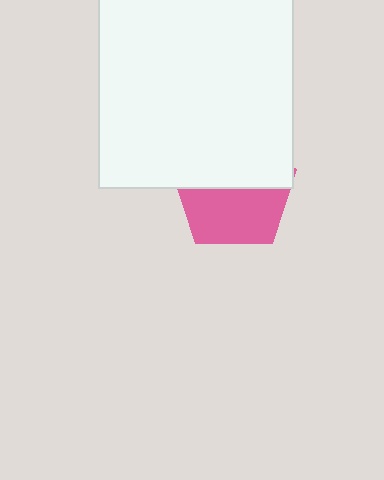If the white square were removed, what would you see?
You would see the complete pink pentagon.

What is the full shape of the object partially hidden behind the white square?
The partially hidden object is a pink pentagon.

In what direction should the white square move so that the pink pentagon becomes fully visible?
The white square should move up. That is the shortest direction to clear the overlap and leave the pink pentagon fully visible.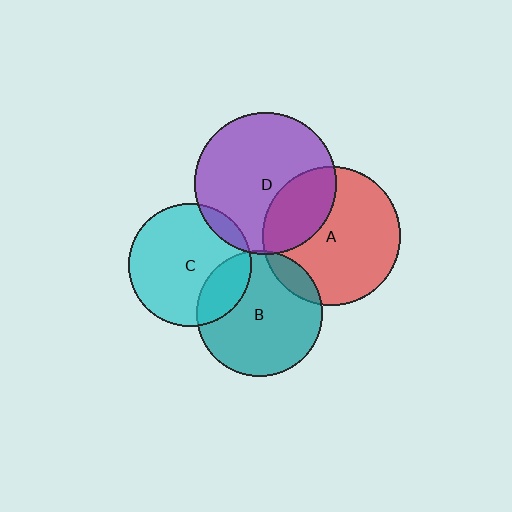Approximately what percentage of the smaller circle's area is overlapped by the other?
Approximately 10%.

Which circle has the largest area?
Circle D (purple).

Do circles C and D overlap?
Yes.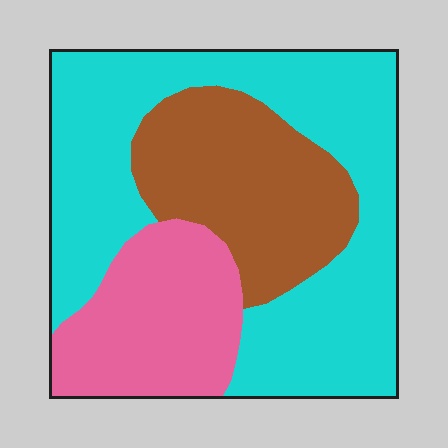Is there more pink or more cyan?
Cyan.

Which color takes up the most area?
Cyan, at roughly 55%.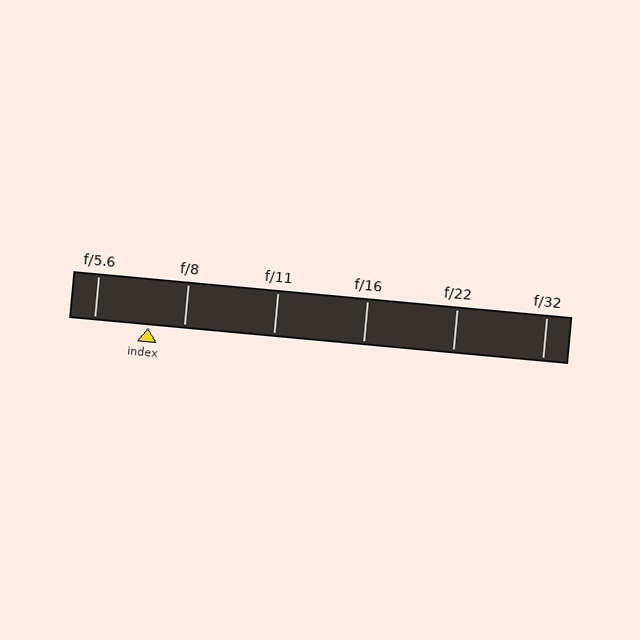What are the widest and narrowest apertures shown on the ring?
The widest aperture shown is f/5.6 and the narrowest is f/32.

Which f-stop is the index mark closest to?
The index mark is closest to f/8.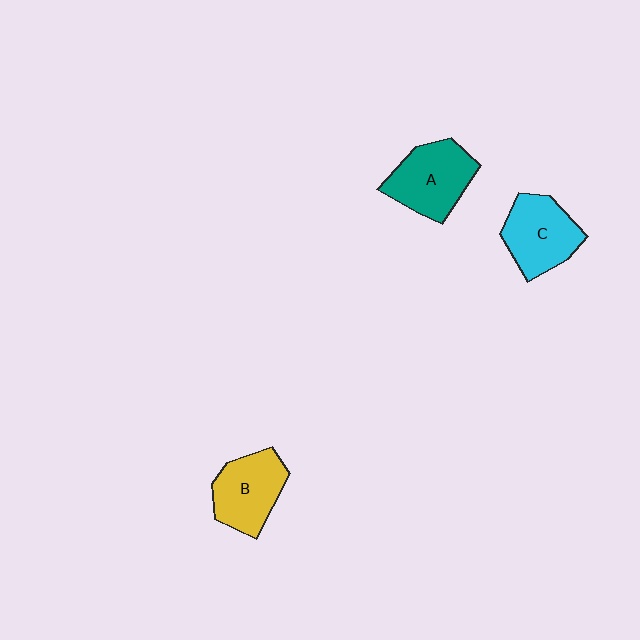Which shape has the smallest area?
Shape B (yellow).